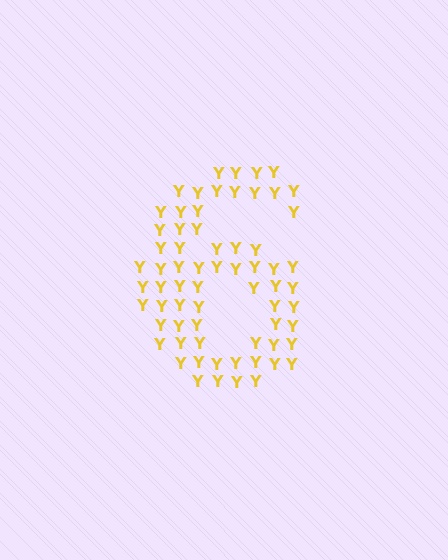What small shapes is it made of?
It is made of small letter Y's.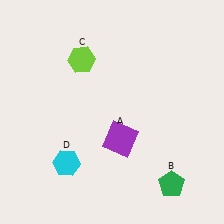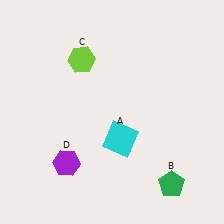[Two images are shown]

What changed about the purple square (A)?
In Image 1, A is purple. In Image 2, it changed to cyan.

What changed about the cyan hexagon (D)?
In Image 1, D is cyan. In Image 2, it changed to purple.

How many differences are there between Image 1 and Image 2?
There are 2 differences between the two images.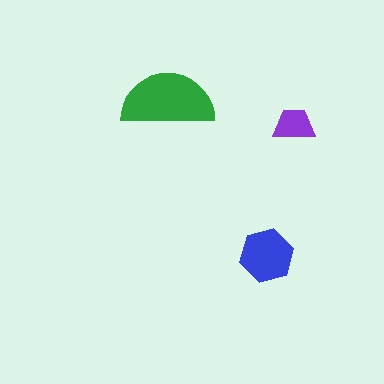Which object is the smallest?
The purple trapezoid.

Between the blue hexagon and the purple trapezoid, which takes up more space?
The blue hexagon.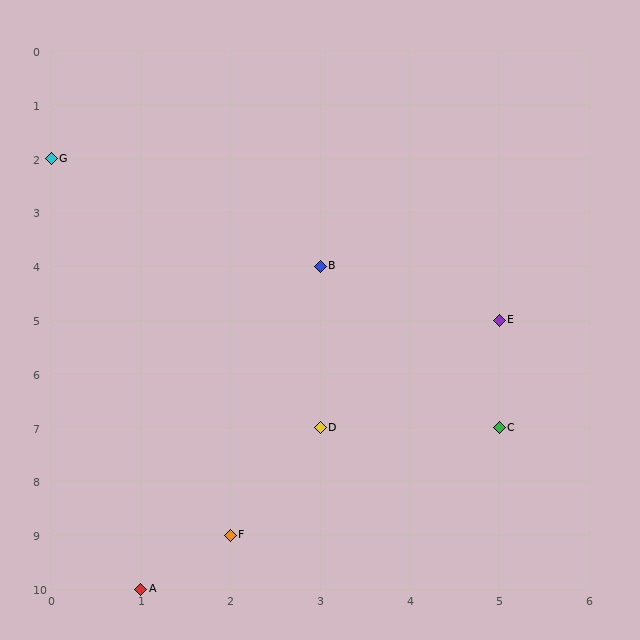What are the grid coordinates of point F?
Point F is at grid coordinates (2, 9).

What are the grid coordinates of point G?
Point G is at grid coordinates (0, 2).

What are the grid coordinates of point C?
Point C is at grid coordinates (5, 7).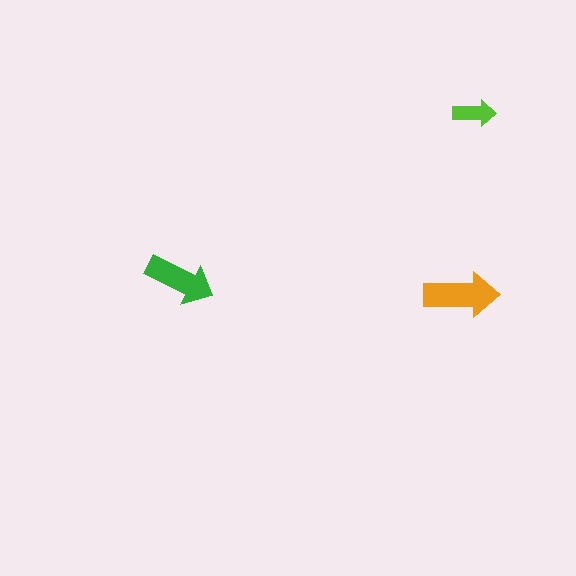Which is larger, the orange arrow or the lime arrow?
The orange one.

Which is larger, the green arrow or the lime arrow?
The green one.